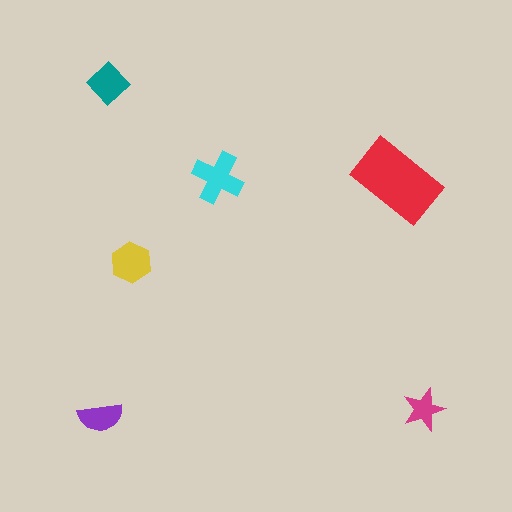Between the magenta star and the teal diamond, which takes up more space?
The teal diamond.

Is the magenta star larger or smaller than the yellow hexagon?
Smaller.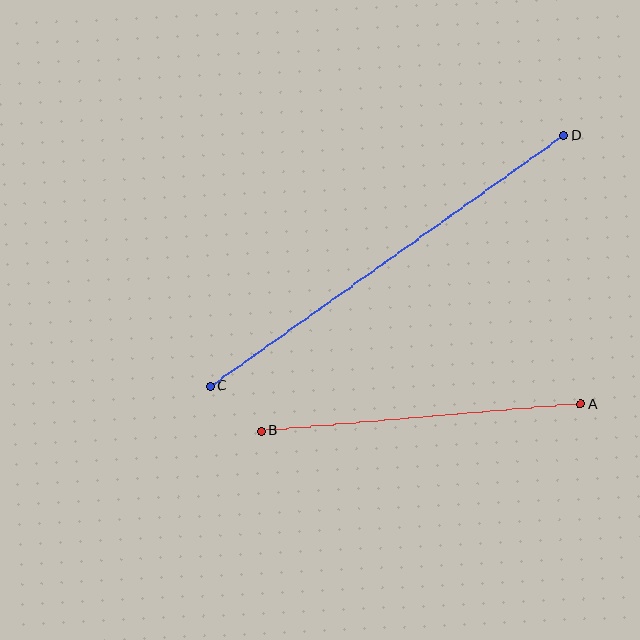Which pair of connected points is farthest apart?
Points C and D are farthest apart.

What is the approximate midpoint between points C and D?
The midpoint is at approximately (387, 261) pixels.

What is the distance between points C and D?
The distance is approximately 434 pixels.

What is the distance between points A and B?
The distance is approximately 321 pixels.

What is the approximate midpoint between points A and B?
The midpoint is at approximately (421, 417) pixels.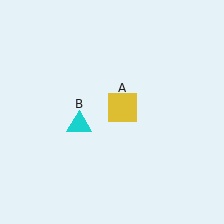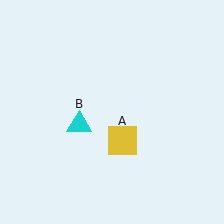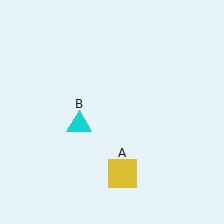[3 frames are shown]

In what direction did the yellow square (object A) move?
The yellow square (object A) moved down.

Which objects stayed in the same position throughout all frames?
Cyan triangle (object B) remained stationary.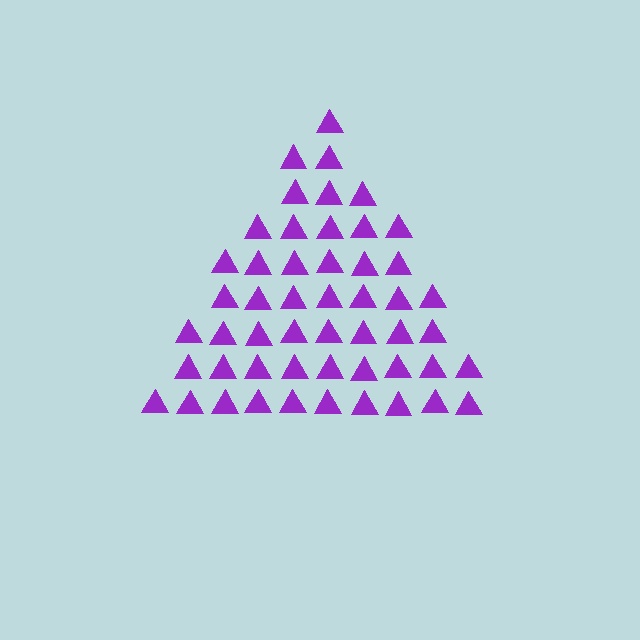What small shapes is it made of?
It is made of small triangles.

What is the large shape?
The large shape is a triangle.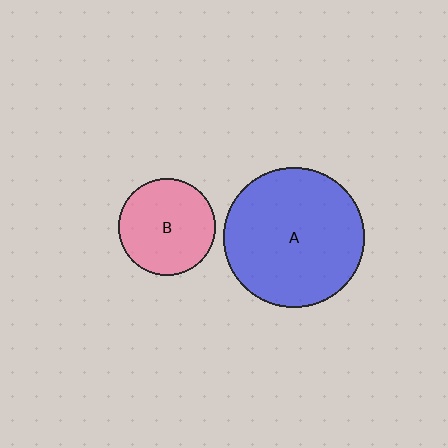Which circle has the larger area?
Circle A (blue).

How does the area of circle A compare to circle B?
Approximately 2.1 times.